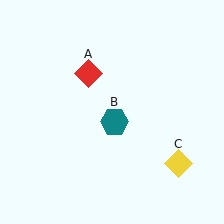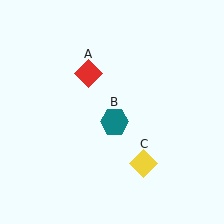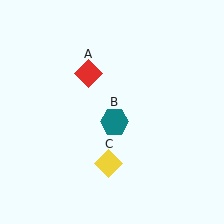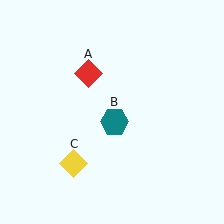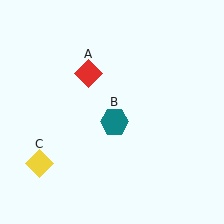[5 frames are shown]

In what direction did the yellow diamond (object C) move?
The yellow diamond (object C) moved left.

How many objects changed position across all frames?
1 object changed position: yellow diamond (object C).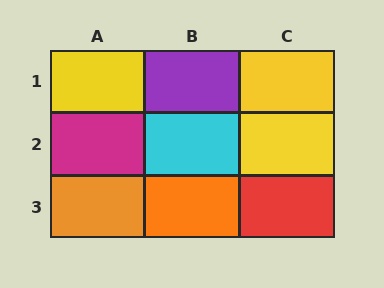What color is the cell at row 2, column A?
Magenta.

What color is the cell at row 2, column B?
Cyan.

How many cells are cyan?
1 cell is cyan.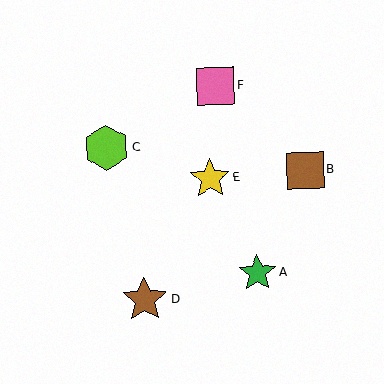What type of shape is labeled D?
Shape D is a brown star.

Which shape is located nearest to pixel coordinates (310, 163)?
The brown square (labeled B) at (306, 170) is nearest to that location.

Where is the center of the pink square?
The center of the pink square is at (216, 86).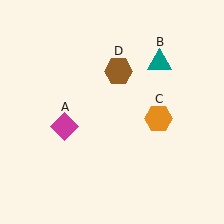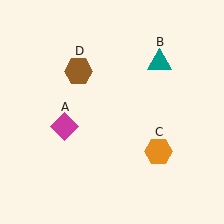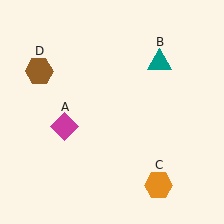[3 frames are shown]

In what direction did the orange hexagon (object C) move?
The orange hexagon (object C) moved down.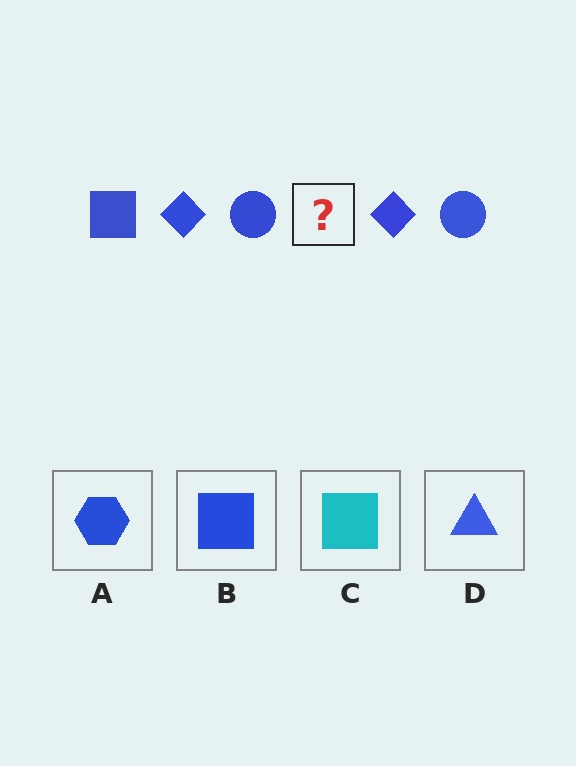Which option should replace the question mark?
Option B.